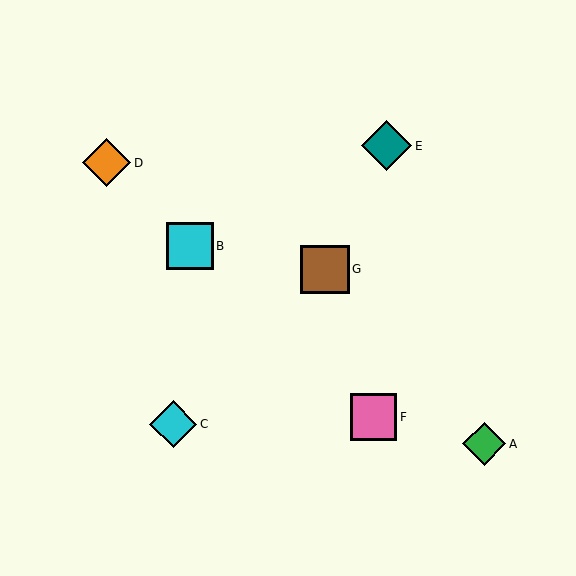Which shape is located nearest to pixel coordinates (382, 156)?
The teal diamond (labeled E) at (386, 146) is nearest to that location.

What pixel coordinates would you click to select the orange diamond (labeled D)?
Click at (107, 163) to select the orange diamond D.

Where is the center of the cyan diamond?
The center of the cyan diamond is at (173, 424).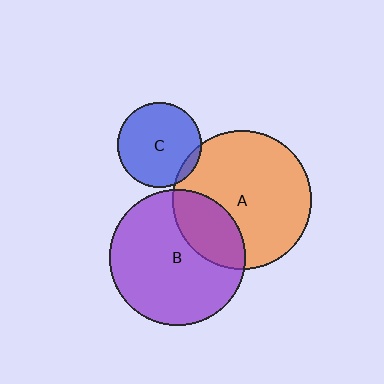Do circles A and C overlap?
Yes.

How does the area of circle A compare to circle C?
Approximately 2.7 times.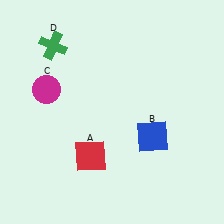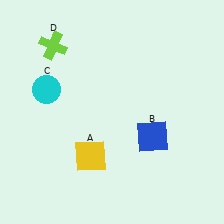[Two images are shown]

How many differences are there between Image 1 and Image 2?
There are 3 differences between the two images.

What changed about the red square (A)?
In Image 1, A is red. In Image 2, it changed to yellow.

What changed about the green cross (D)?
In Image 1, D is green. In Image 2, it changed to lime.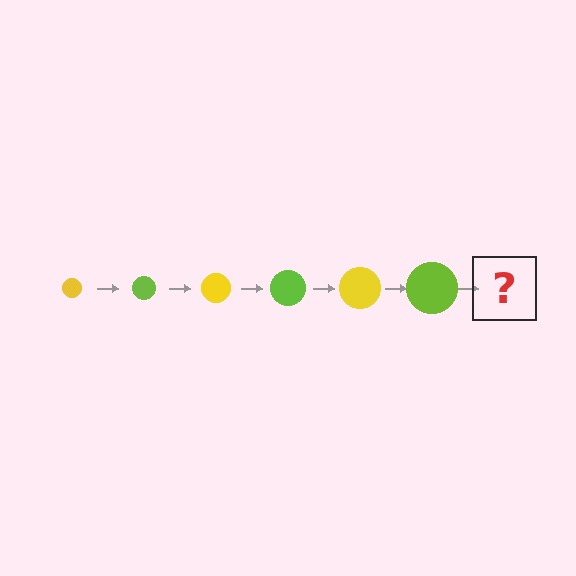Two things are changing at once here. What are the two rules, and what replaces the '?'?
The two rules are that the circle grows larger each step and the color cycles through yellow and lime. The '?' should be a yellow circle, larger than the previous one.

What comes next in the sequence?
The next element should be a yellow circle, larger than the previous one.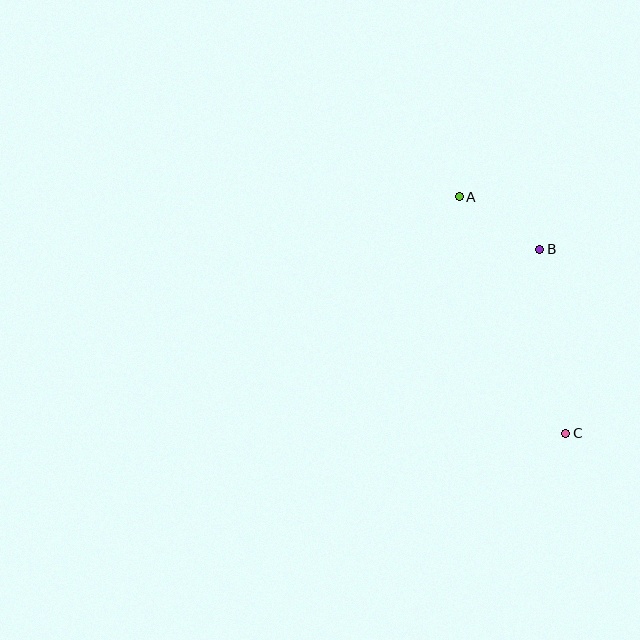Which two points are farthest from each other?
Points A and C are farthest from each other.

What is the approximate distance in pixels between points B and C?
The distance between B and C is approximately 186 pixels.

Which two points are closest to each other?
Points A and B are closest to each other.